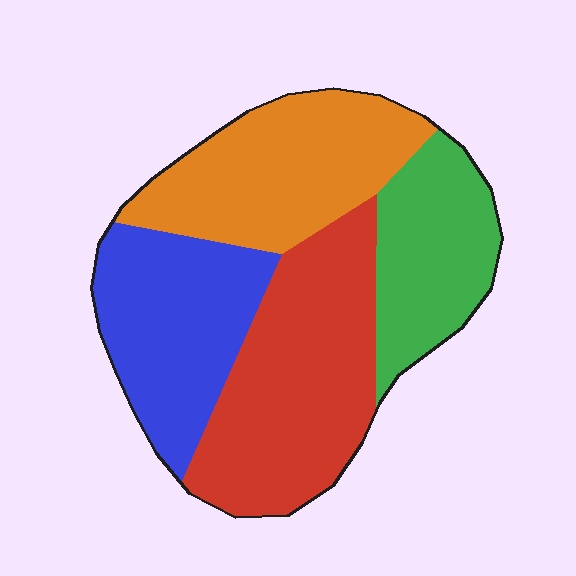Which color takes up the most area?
Red, at roughly 30%.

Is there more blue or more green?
Blue.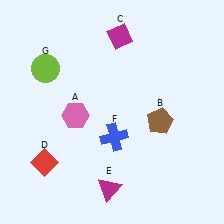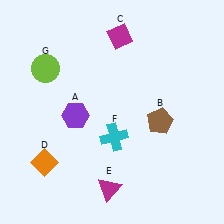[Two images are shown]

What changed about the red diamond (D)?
In Image 1, D is red. In Image 2, it changed to orange.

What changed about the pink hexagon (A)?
In Image 1, A is pink. In Image 2, it changed to purple.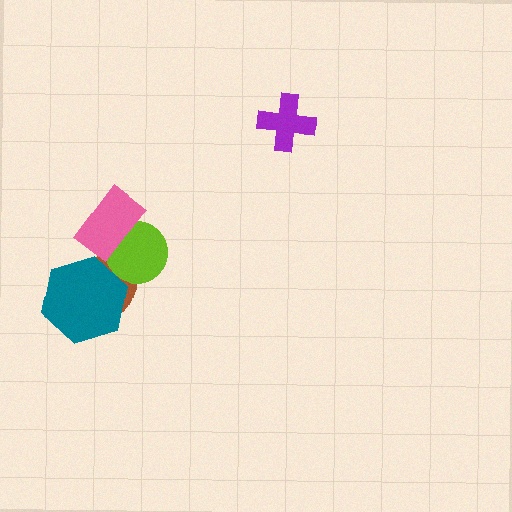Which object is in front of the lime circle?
The pink rectangle is in front of the lime circle.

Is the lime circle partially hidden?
Yes, it is partially covered by another shape.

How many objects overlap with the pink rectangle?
2 objects overlap with the pink rectangle.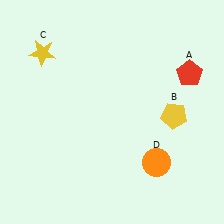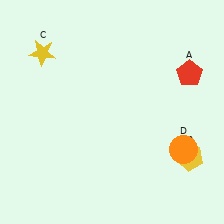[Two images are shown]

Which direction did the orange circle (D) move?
The orange circle (D) moved right.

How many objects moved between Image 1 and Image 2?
2 objects moved between the two images.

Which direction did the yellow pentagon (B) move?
The yellow pentagon (B) moved down.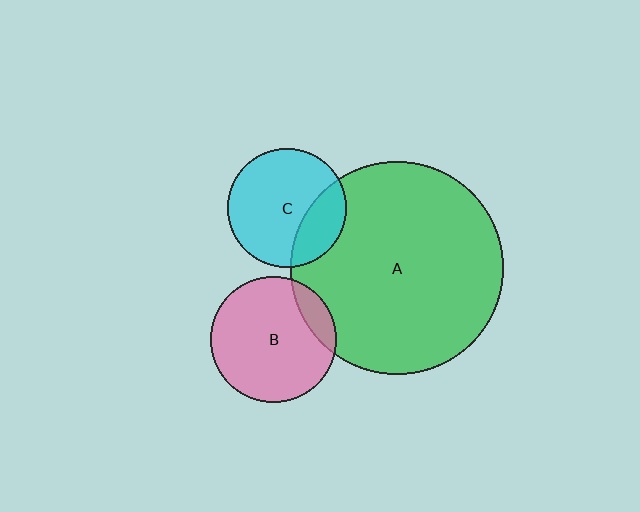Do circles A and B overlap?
Yes.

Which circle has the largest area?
Circle A (green).